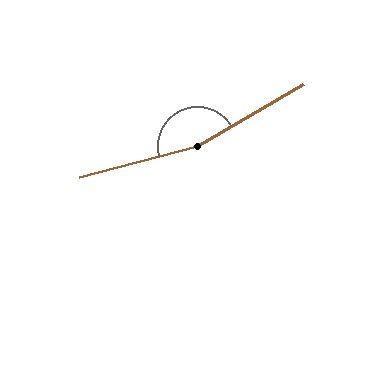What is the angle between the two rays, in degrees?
Approximately 165 degrees.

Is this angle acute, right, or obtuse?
It is obtuse.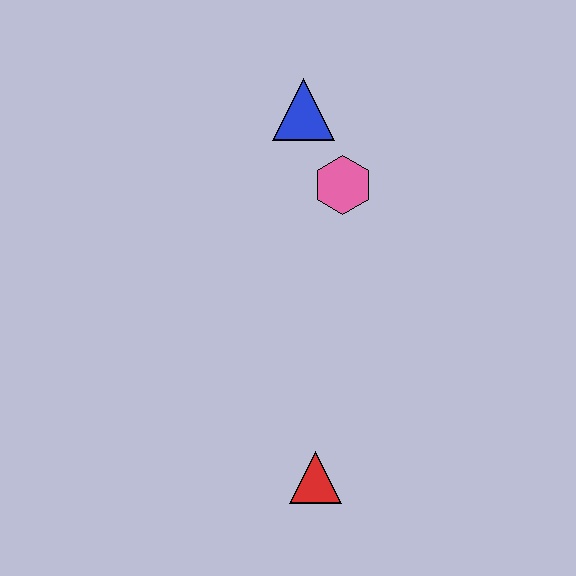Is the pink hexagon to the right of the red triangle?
Yes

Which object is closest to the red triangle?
The pink hexagon is closest to the red triangle.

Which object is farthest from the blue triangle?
The red triangle is farthest from the blue triangle.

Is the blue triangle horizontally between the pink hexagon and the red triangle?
No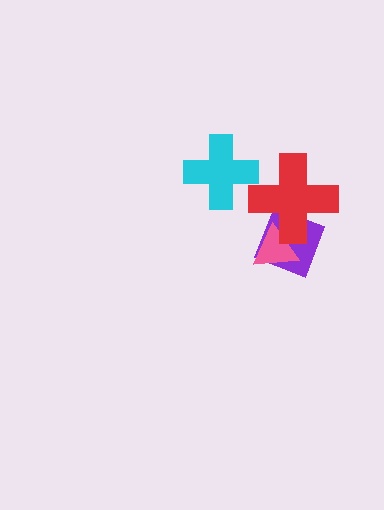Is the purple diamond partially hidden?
Yes, it is partially covered by another shape.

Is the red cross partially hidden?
No, no other shape covers it.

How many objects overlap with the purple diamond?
2 objects overlap with the purple diamond.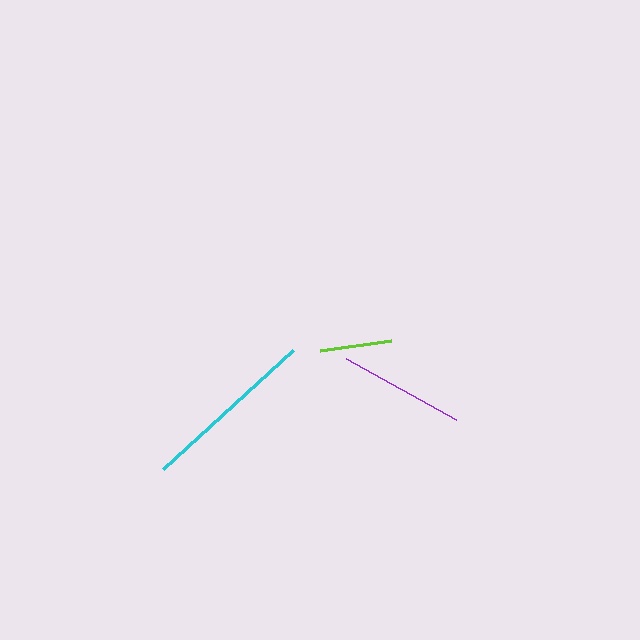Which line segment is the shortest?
The lime line is the shortest at approximately 72 pixels.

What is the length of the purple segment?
The purple segment is approximately 126 pixels long.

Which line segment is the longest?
The cyan line is the longest at approximately 177 pixels.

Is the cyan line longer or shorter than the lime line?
The cyan line is longer than the lime line.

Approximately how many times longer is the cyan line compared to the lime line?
The cyan line is approximately 2.5 times the length of the lime line.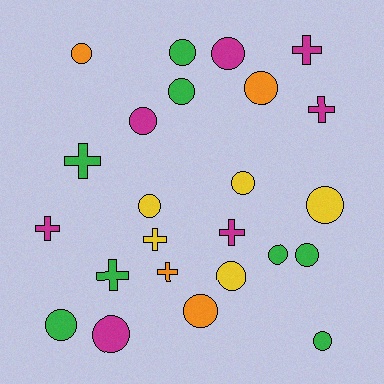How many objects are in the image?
There are 24 objects.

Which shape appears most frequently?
Circle, with 16 objects.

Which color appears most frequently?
Green, with 8 objects.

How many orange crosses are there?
There is 1 orange cross.